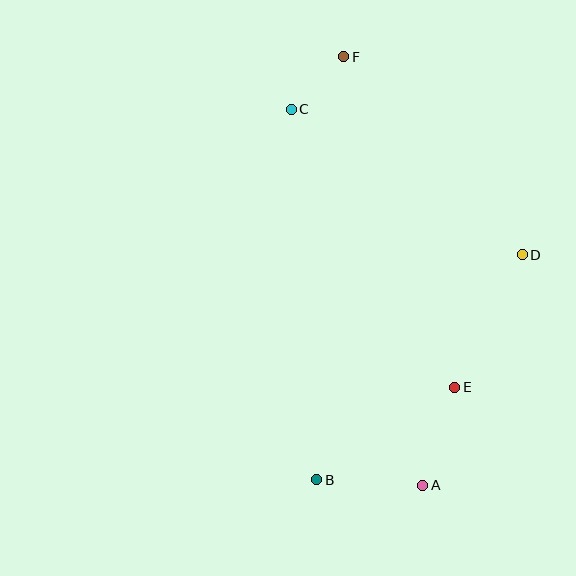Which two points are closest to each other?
Points C and F are closest to each other.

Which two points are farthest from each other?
Points A and F are farthest from each other.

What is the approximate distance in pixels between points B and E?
The distance between B and E is approximately 166 pixels.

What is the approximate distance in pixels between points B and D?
The distance between B and D is approximately 305 pixels.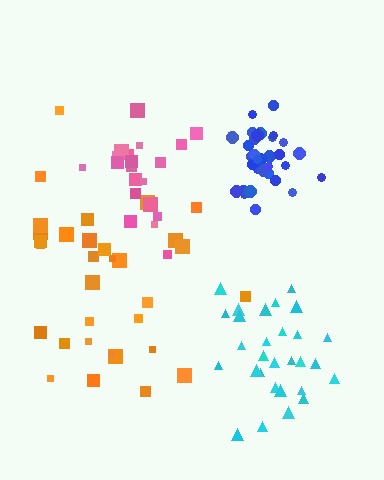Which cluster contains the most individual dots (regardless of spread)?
Blue (33).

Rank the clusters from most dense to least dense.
blue, cyan, pink, orange.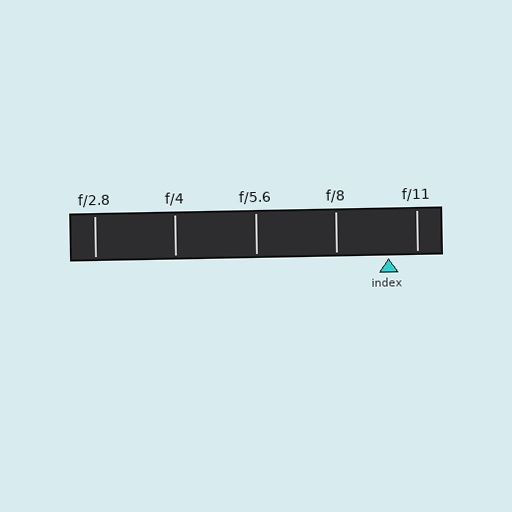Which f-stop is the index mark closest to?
The index mark is closest to f/11.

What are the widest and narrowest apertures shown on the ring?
The widest aperture shown is f/2.8 and the narrowest is f/11.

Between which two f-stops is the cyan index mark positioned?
The index mark is between f/8 and f/11.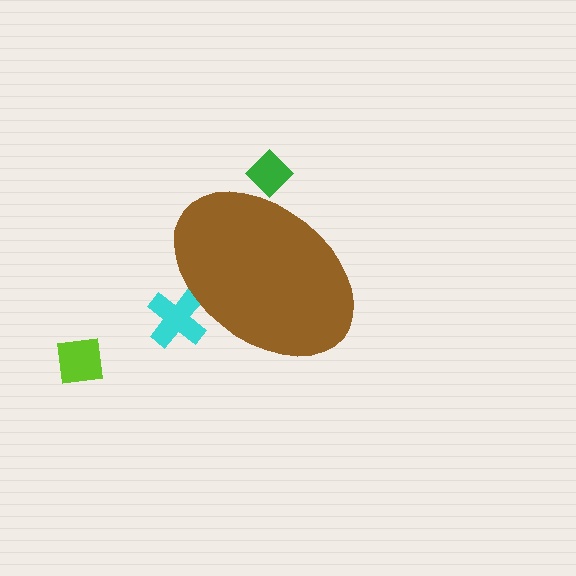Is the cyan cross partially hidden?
Yes, the cyan cross is partially hidden behind the brown ellipse.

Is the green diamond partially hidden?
Yes, the green diamond is partially hidden behind the brown ellipse.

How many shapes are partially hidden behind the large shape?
2 shapes are partially hidden.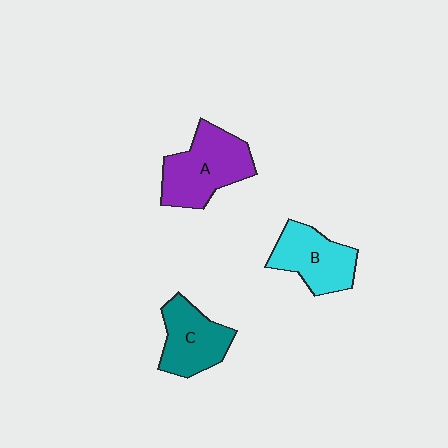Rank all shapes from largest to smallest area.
From largest to smallest: A (purple), B (cyan), C (teal).